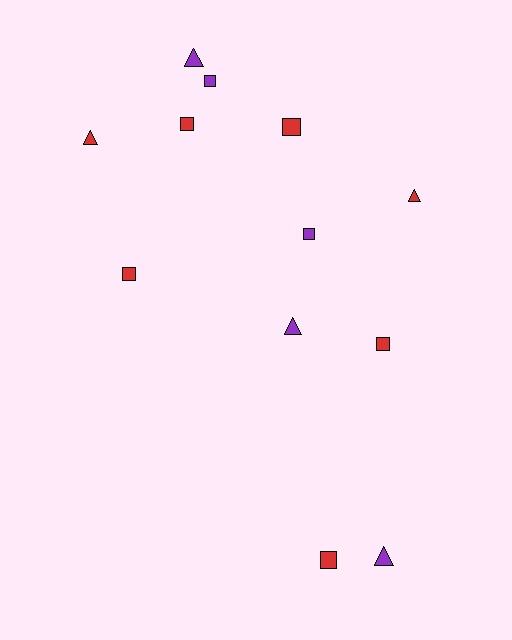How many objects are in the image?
There are 12 objects.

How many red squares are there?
There are 5 red squares.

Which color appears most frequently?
Red, with 7 objects.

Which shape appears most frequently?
Square, with 7 objects.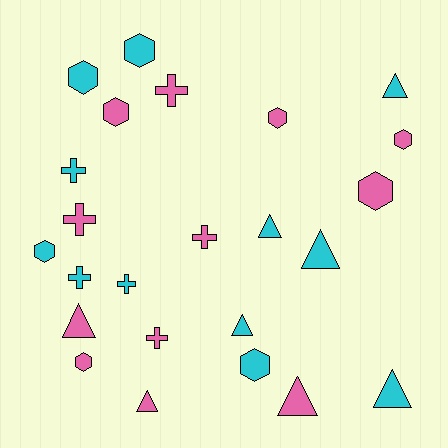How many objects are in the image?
There are 24 objects.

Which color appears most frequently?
Pink, with 12 objects.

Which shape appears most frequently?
Hexagon, with 9 objects.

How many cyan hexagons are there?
There are 4 cyan hexagons.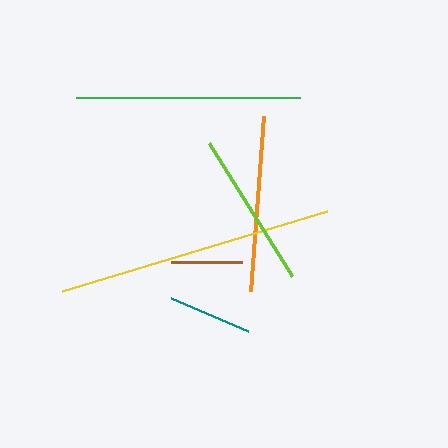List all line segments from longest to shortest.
From longest to shortest: yellow, green, orange, lime, teal, brown.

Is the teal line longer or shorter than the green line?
The green line is longer than the teal line.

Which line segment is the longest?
The yellow line is the longest at approximately 277 pixels.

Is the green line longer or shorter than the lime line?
The green line is longer than the lime line.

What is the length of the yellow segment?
The yellow segment is approximately 277 pixels long.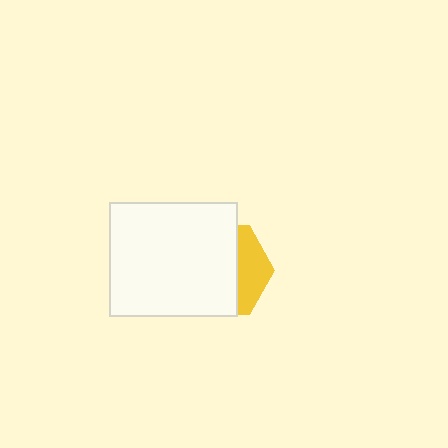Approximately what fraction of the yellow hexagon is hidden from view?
Roughly 68% of the yellow hexagon is hidden behind the white rectangle.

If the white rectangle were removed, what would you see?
You would see the complete yellow hexagon.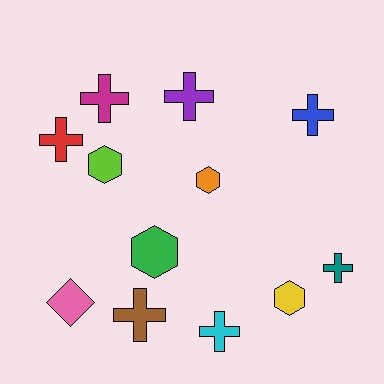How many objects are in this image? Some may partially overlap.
There are 12 objects.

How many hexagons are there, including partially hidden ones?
There are 4 hexagons.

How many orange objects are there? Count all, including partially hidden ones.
There is 1 orange object.